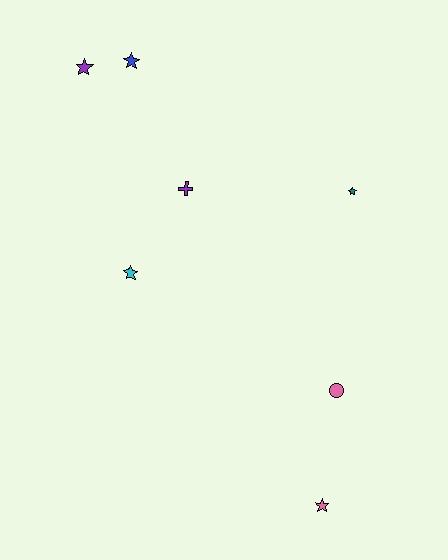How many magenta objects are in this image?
There are no magenta objects.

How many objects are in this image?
There are 7 objects.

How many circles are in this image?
There is 1 circle.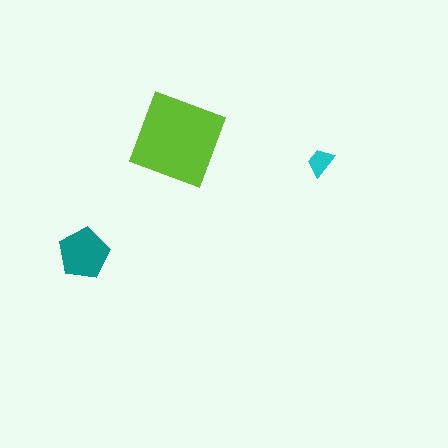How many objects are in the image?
There are 3 objects in the image.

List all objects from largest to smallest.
The lime square, the teal pentagon, the cyan trapezoid.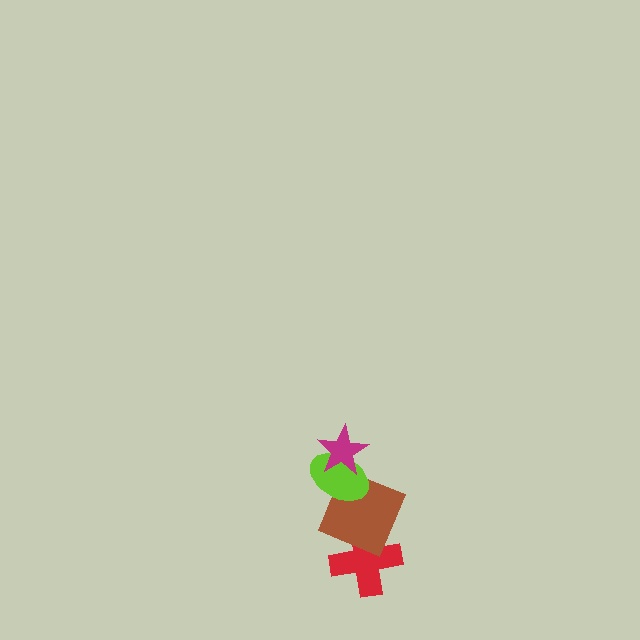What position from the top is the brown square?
The brown square is 3rd from the top.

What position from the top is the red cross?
The red cross is 4th from the top.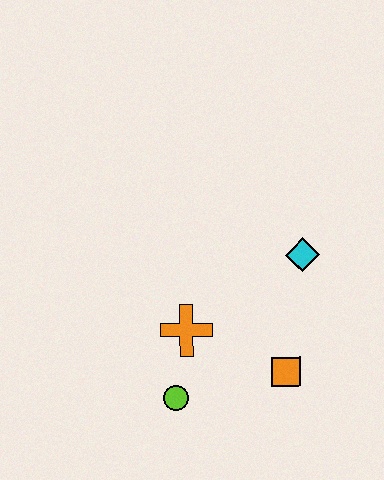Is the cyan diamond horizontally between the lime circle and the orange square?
No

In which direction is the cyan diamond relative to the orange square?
The cyan diamond is above the orange square.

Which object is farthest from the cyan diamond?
The lime circle is farthest from the cyan diamond.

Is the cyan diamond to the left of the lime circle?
No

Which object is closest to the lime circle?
The orange cross is closest to the lime circle.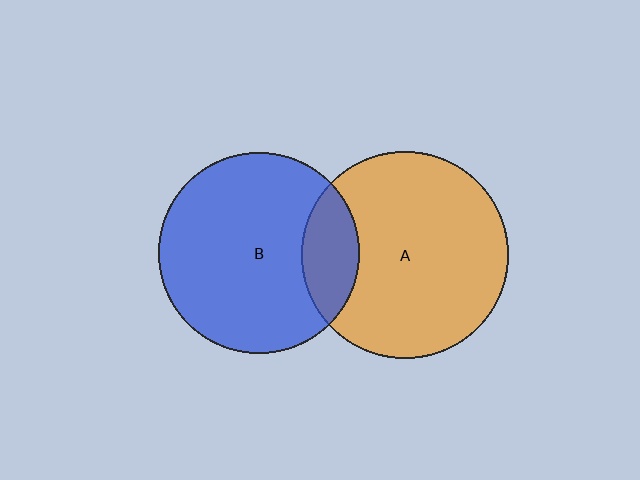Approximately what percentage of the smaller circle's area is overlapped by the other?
Approximately 20%.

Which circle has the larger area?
Circle A (orange).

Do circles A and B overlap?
Yes.